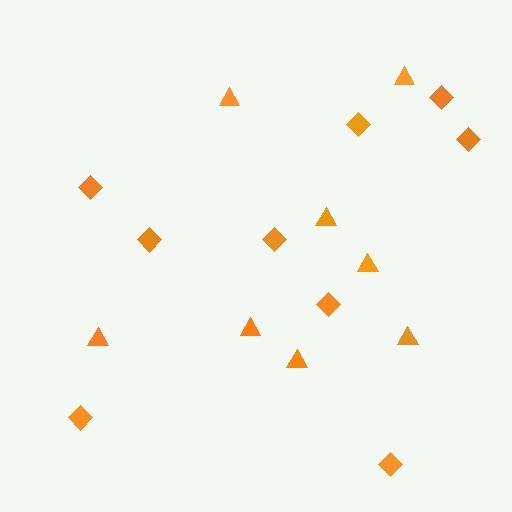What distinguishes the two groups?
There are 2 groups: one group of diamonds (9) and one group of triangles (8).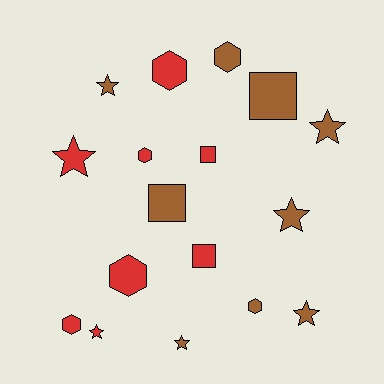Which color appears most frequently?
Brown, with 9 objects.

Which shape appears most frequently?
Star, with 7 objects.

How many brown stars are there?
There are 5 brown stars.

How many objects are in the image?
There are 17 objects.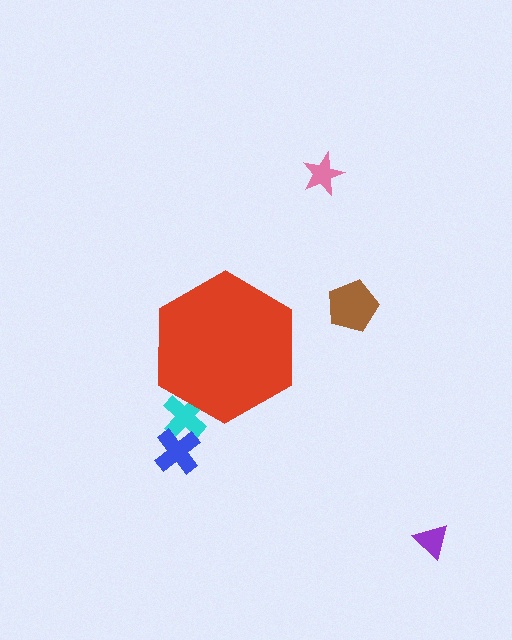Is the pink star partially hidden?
No, the pink star is fully visible.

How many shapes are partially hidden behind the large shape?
1 shape is partially hidden.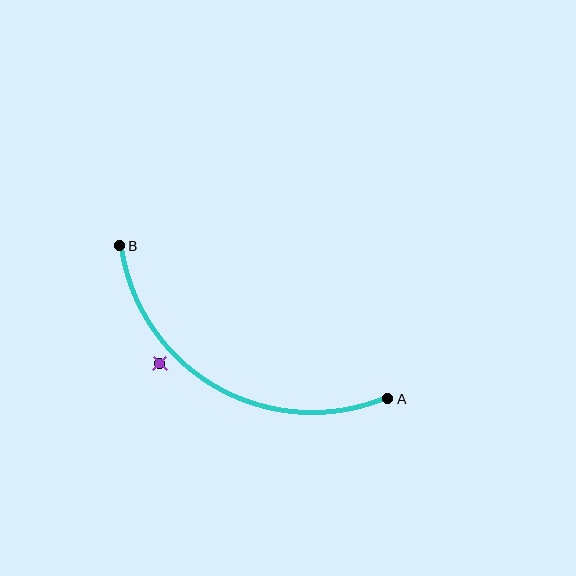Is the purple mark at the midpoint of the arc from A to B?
No — the purple mark does not lie on the arc at all. It sits slightly outside the curve.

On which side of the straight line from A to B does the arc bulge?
The arc bulges below the straight line connecting A and B.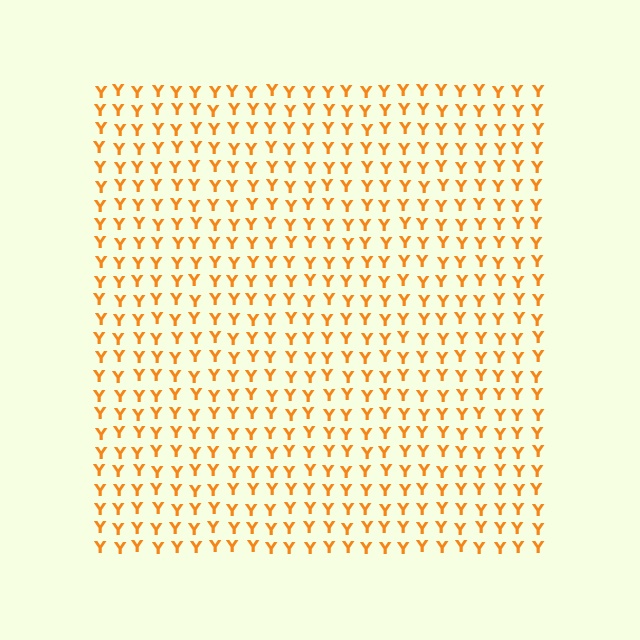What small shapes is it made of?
It is made of small letter Y's.